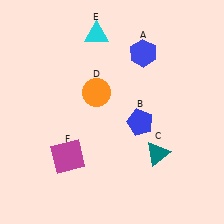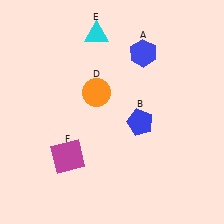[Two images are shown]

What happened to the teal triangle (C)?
The teal triangle (C) was removed in Image 2. It was in the bottom-right area of Image 1.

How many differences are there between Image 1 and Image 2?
There is 1 difference between the two images.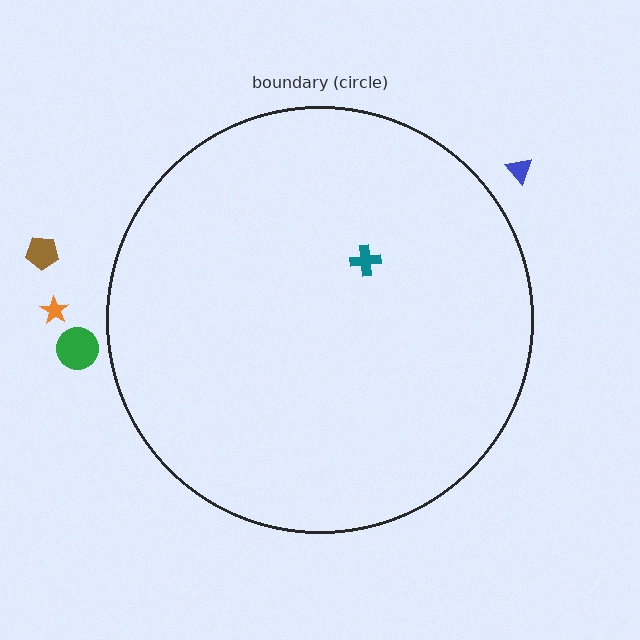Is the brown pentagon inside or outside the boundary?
Outside.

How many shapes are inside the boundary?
1 inside, 4 outside.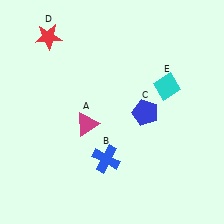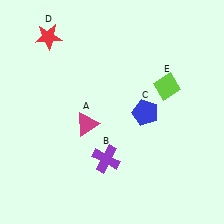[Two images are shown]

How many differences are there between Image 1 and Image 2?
There are 2 differences between the two images.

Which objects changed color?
B changed from blue to purple. E changed from cyan to lime.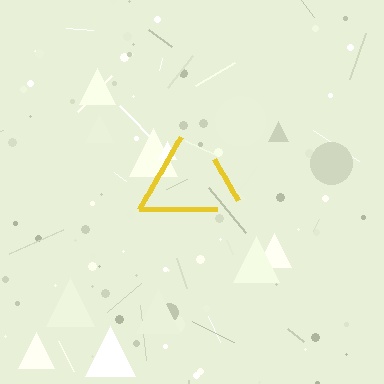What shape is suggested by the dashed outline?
The dashed outline suggests a triangle.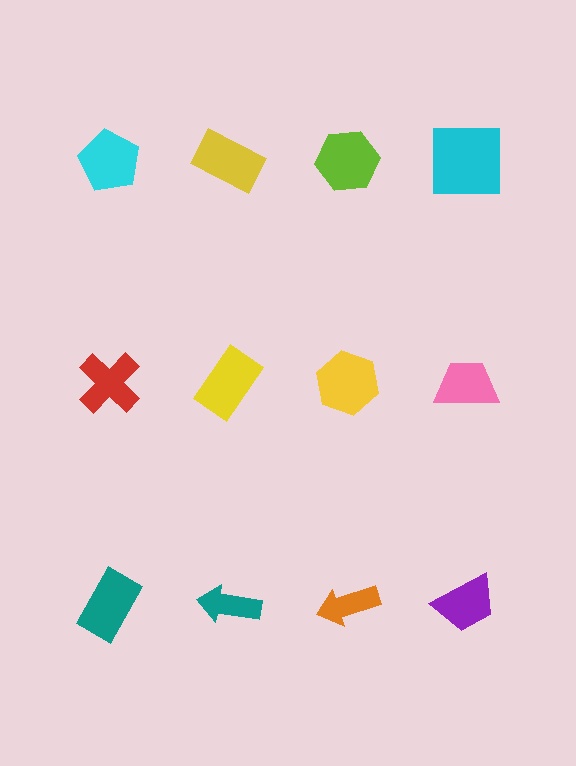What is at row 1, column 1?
A cyan pentagon.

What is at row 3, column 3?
An orange arrow.